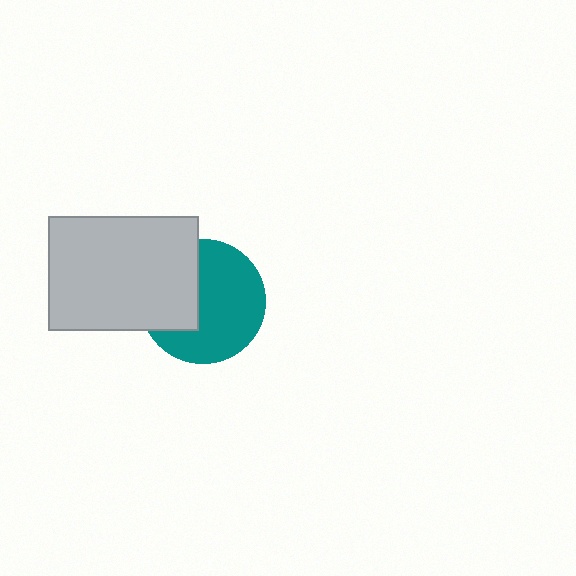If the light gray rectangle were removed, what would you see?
You would see the complete teal circle.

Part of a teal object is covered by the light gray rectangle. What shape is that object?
It is a circle.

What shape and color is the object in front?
The object in front is a light gray rectangle.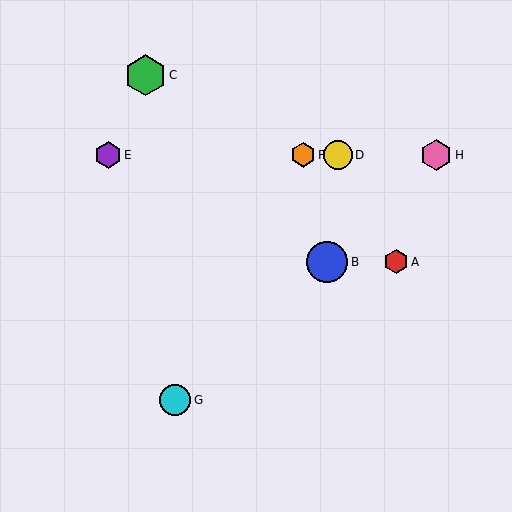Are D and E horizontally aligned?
Yes, both are at y≈155.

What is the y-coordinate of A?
Object A is at y≈262.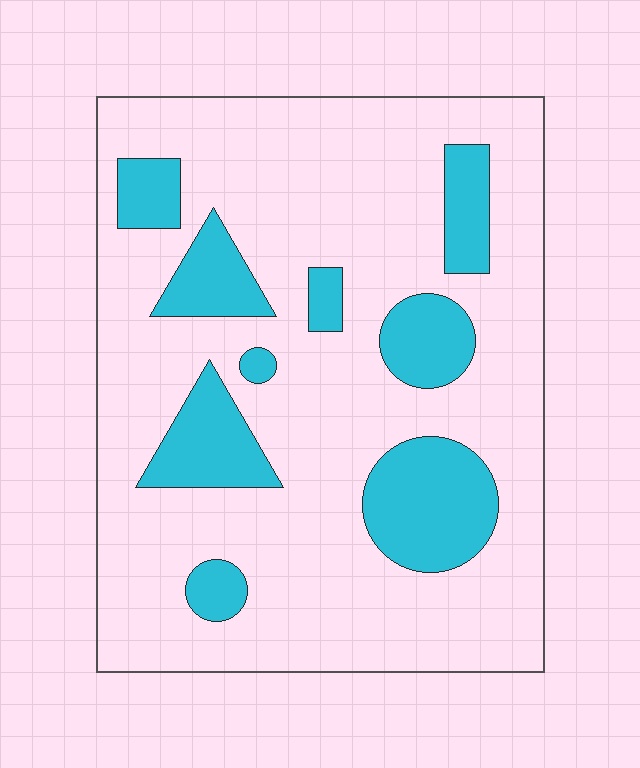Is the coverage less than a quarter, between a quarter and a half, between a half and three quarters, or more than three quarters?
Less than a quarter.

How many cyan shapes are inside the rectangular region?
9.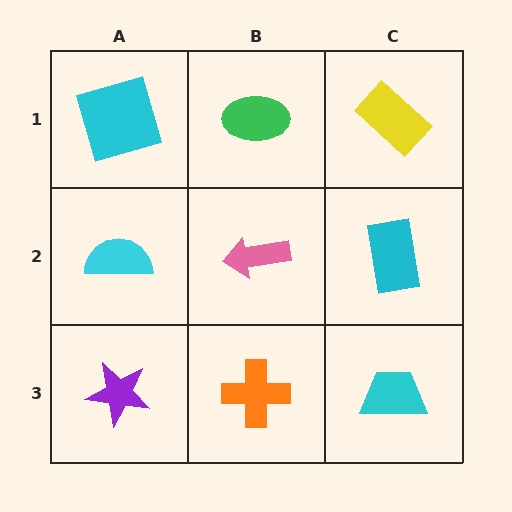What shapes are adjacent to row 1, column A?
A cyan semicircle (row 2, column A), a green ellipse (row 1, column B).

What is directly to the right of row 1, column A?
A green ellipse.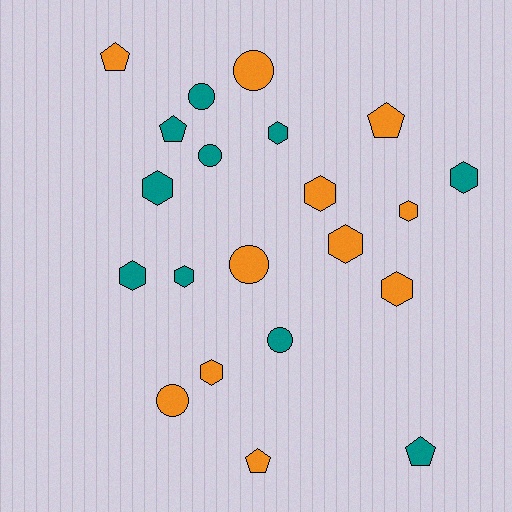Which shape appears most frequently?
Hexagon, with 10 objects.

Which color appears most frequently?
Orange, with 11 objects.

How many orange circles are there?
There are 3 orange circles.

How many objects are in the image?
There are 21 objects.